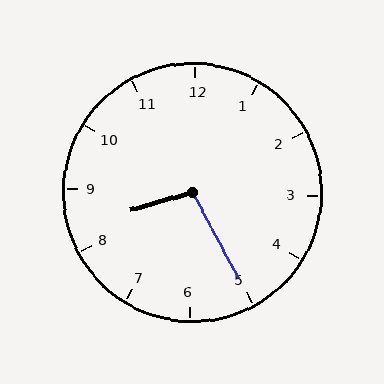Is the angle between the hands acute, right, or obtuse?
It is obtuse.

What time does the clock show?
8:25.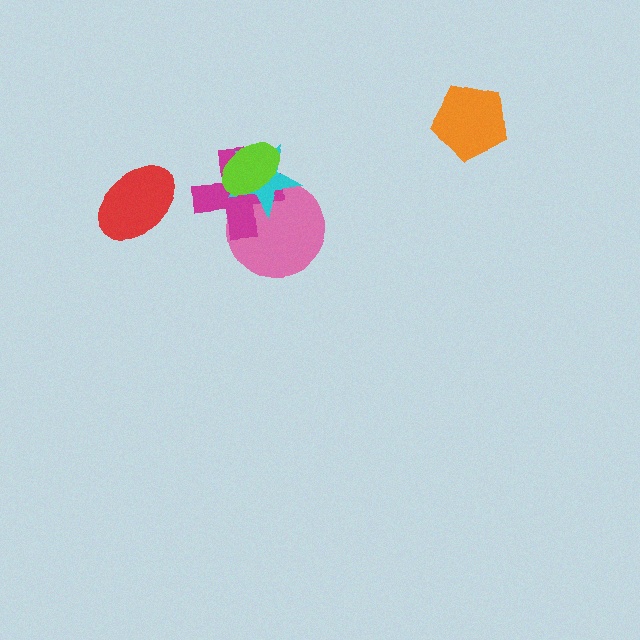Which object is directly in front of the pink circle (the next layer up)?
The magenta cross is directly in front of the pink circle.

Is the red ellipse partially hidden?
No, no other shape covers it.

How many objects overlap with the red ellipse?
0 objects overlap with the red ellipse.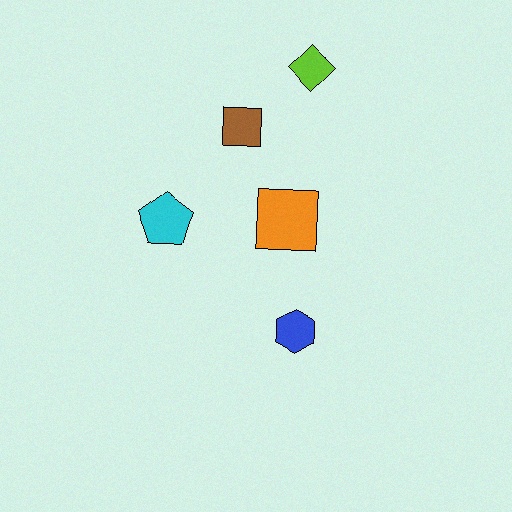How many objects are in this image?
There are 5 objects.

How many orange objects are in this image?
There is 1 orange object.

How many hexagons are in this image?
There is 1 hexagon.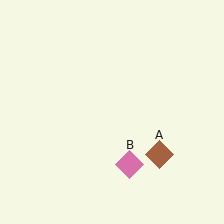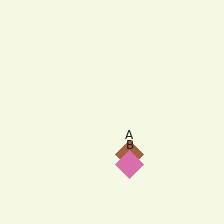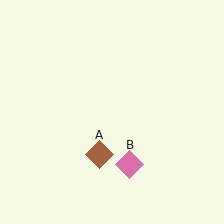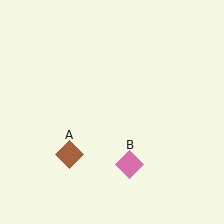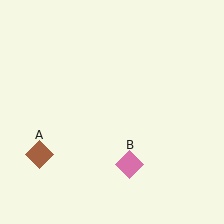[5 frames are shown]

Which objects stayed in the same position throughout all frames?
Pink diamond (object B) remained stationary.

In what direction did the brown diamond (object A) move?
The brown diamond (object A) moved left.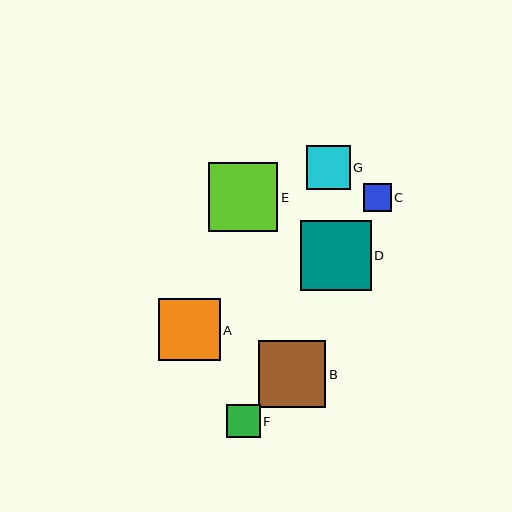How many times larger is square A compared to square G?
Square A is approximately 1.4 times the size of square G.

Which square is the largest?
Square D is the largest with a size of approximately 70 pixels.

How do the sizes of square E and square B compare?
Square E and square B are approximately the same size.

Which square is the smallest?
Square C is the smallest with a size of approximately 28 pixels.